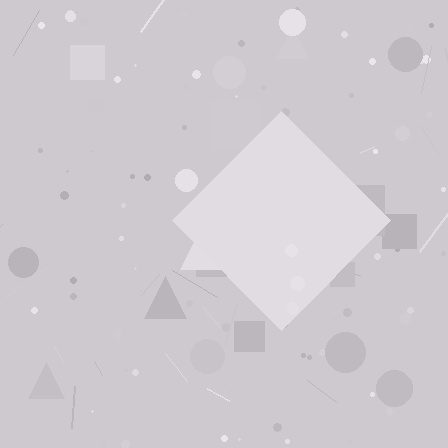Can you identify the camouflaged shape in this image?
The camouflaged shape is a diamond.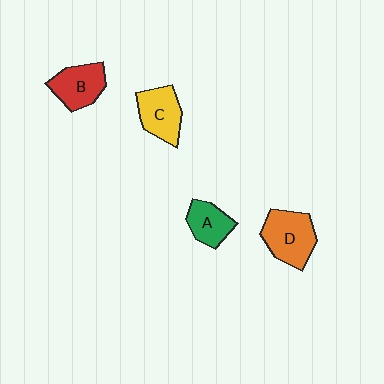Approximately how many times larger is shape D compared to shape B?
Approximately 1.2 times.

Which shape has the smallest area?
Shape A (green).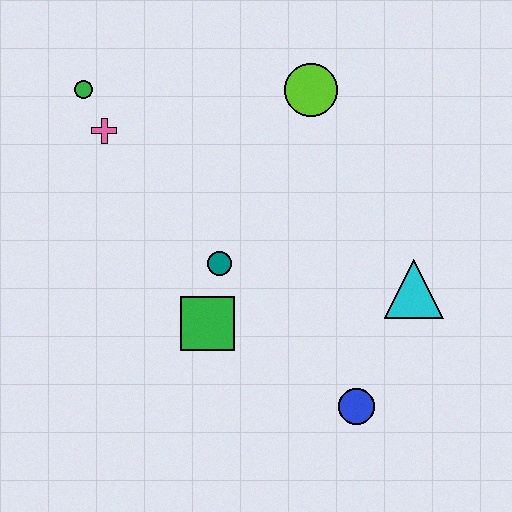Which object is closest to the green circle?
The pink cross is closest to the green circle.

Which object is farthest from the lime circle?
The blue circle is farthest from the lime circle.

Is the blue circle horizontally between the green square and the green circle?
No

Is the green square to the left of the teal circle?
Yes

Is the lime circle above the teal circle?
Yes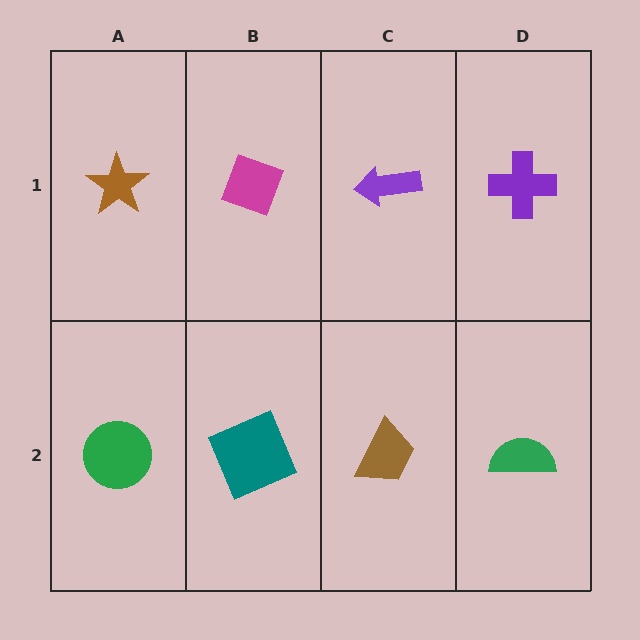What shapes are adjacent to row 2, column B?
A magenta diamond (row 1, column B), a green circle (row 2, column A), a brown trapezoid (row 2, column C).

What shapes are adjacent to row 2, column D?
A purple cross (row 1, column D), a brown trapezoid (row 2, column C).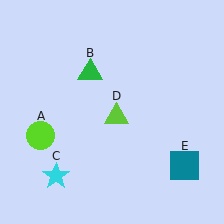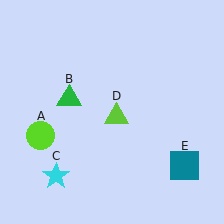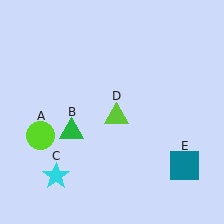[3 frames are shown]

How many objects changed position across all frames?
1 object changed position: green triangle (object B).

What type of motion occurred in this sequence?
The green triangle (object B) rotated counterclockwise around the center of the scene.